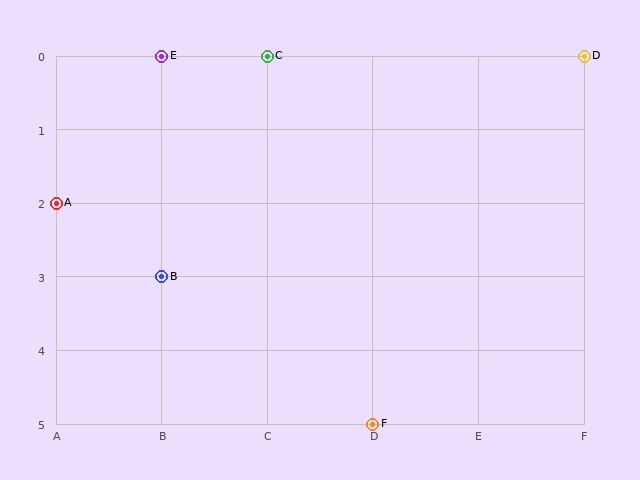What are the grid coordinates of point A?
Point A is at grid coordinates (A, 2).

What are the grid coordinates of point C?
Point C is at grid coordinates (C, 0).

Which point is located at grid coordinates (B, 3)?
Point B is at (B, 3).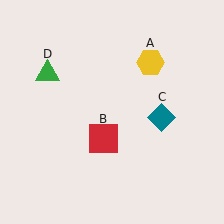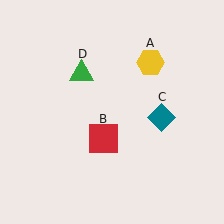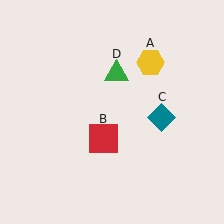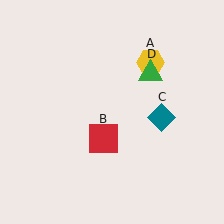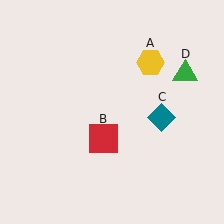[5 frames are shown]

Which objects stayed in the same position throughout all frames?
Yellow hexagon (object A) and red square (object B) and teal diamond (object C) remained stationary.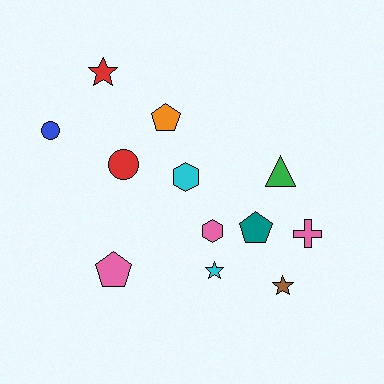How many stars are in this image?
There are 3 stars.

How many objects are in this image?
There are 12 objects.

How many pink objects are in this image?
There are 3 pink objects.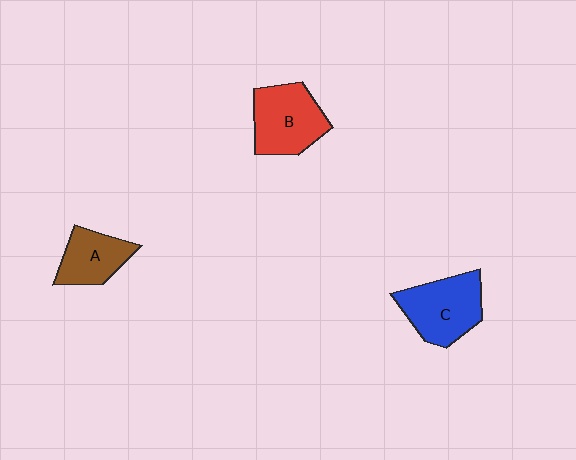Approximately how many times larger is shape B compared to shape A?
Approximately 1.4 times.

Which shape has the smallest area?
Shape A (brown).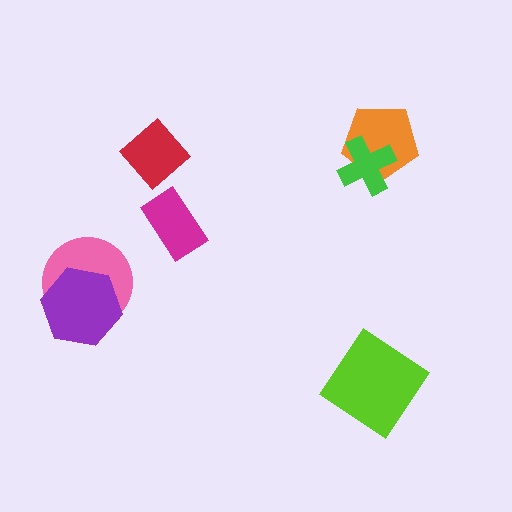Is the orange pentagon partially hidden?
Yes, it is partially covered by another shape.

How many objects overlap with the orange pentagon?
1 object overlaps with the orange pentagon.